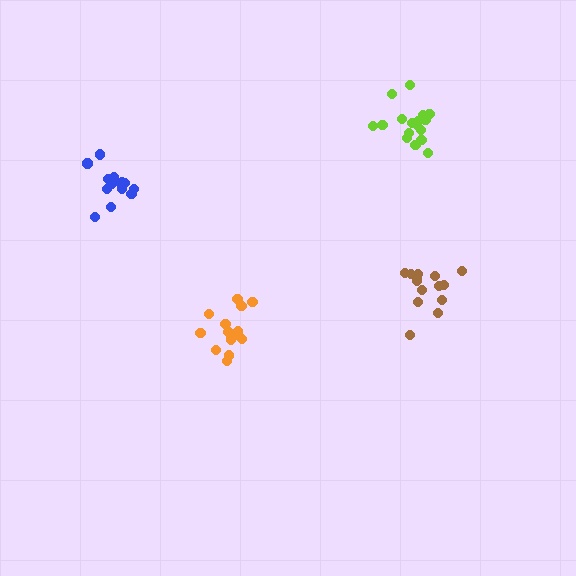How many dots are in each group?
Group 1: 14 dots, Group 2: 15 dots, Group 3: 14 dots, Group 4: 17 dots (60 total).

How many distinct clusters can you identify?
There are 4 distinct clusters.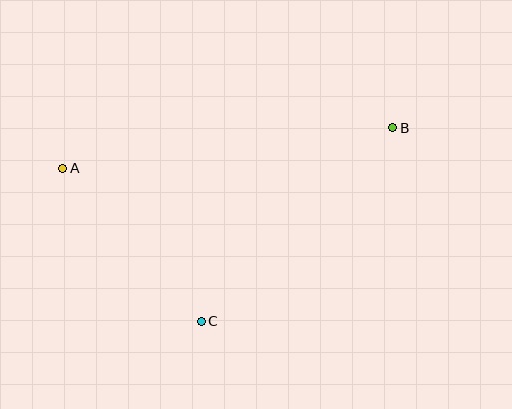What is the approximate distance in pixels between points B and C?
The distance between B and C is approximately 272 pixels.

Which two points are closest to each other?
Points A and C are closest to each other.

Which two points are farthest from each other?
Points A and B are farthest from each other.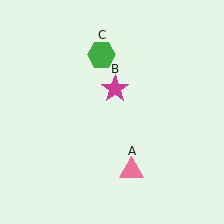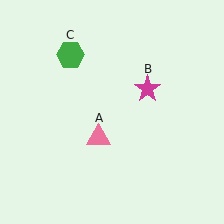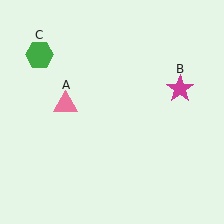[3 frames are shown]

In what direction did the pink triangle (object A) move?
The pink triangle (object A) moved up and to the left.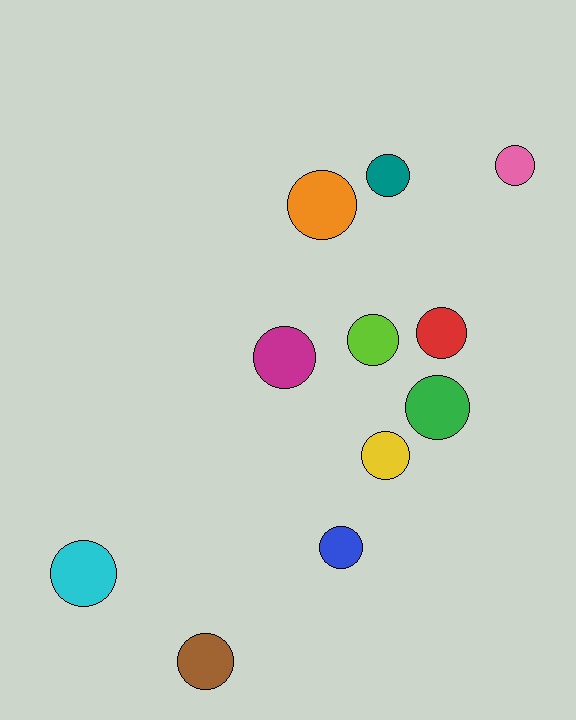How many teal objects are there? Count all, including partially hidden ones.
There is 1 teal object.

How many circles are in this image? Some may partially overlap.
There are 11 circles.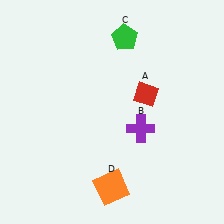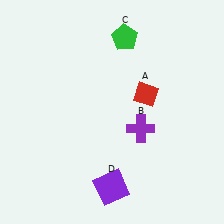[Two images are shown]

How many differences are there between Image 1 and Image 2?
There is 1 difference between the two images.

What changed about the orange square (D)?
In Image 1, D is orange. In Image 2, it changed to purple.